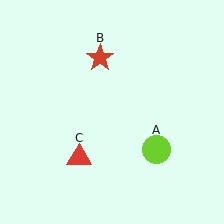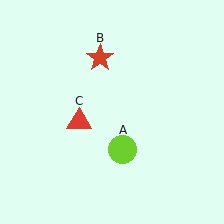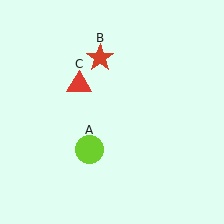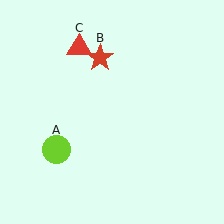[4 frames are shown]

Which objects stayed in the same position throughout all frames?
Red star (object B) remained stationary.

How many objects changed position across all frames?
2 objects changed position: lime circle (object A), red triangle (object C).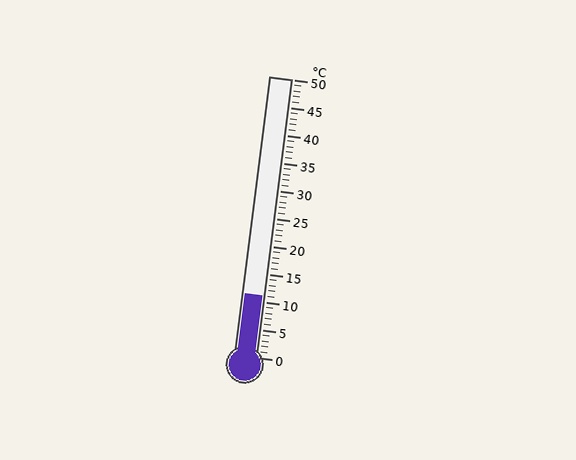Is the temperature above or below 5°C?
The temperature is above 5°C.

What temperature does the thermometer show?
The thermometer shows approximately 11°C.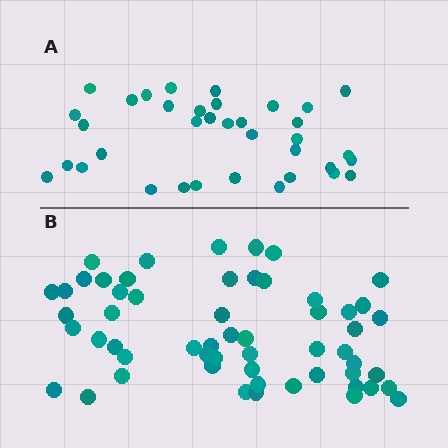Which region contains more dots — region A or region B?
Region B (the bottom region) has more dots.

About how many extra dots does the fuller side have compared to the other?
Region B has approximately 20 more dots than region A.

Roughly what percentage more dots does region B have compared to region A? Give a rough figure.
About 55% more.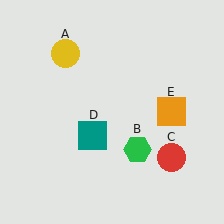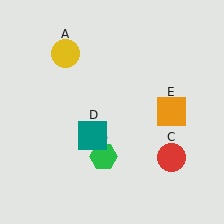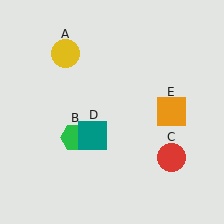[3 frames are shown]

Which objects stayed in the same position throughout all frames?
Yellow circle (object A) and red circle (object C) and teal square (object D) and orange square (object E) remained stationary.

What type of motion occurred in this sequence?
The green hexagon (object B) rotated clockwise around the center of the scene.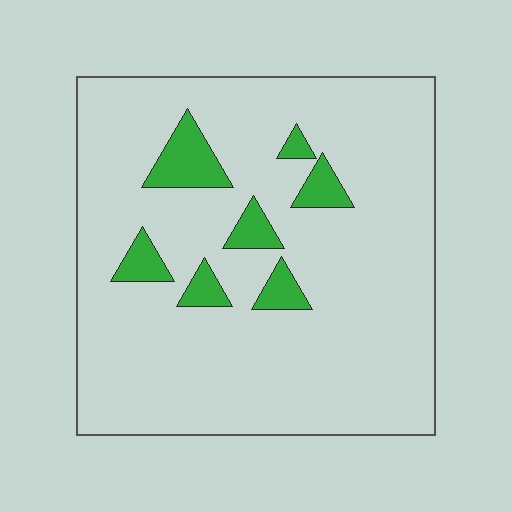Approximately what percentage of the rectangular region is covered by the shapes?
Approximately 10%.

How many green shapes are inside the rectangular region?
7.